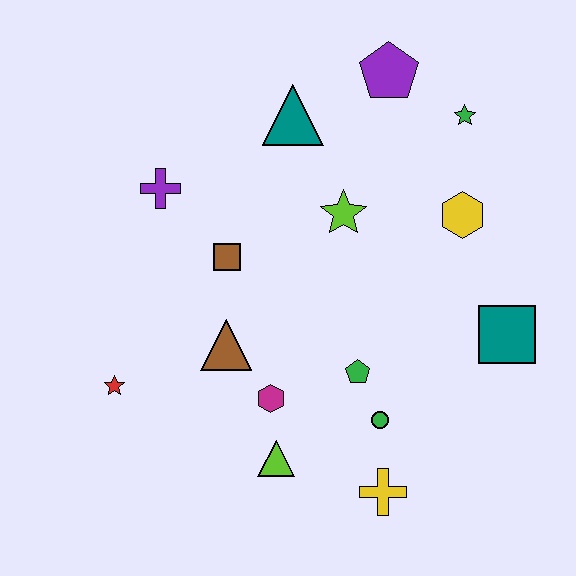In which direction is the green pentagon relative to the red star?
The green pentagon is to the right of the red star.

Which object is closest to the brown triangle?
The magenta hexagon is closest to the brown triangle.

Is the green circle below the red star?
Yes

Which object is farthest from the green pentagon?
The purple pentagon is farthest from the green pentagon.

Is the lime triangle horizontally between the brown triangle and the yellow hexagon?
Yes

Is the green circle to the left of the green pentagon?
No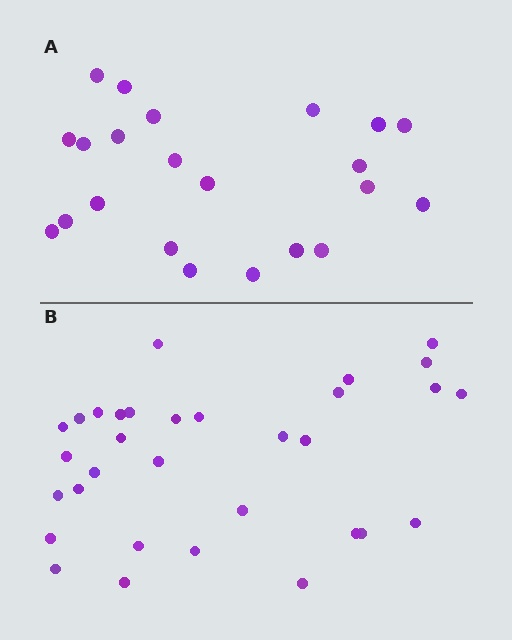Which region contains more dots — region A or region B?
Region B (the bottom region) has more dots.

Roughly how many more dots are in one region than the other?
Region B has roughly 10 or so more dots than region A.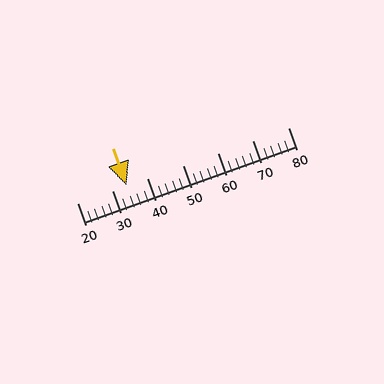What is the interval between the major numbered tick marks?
The major tick marks are spaced 10 units apart.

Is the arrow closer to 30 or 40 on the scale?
The arrow is closer to 30.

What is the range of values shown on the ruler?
The ruler shows values from 20 to 80.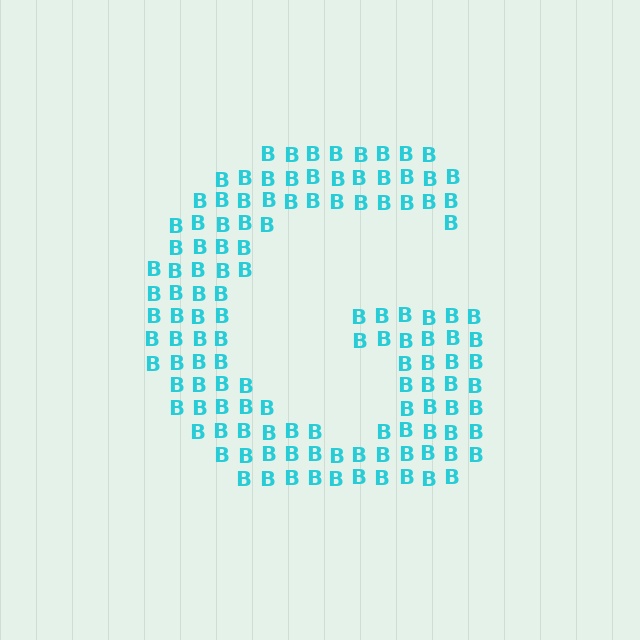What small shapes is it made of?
It is made of small letter B's.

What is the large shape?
The large shape is the letter G.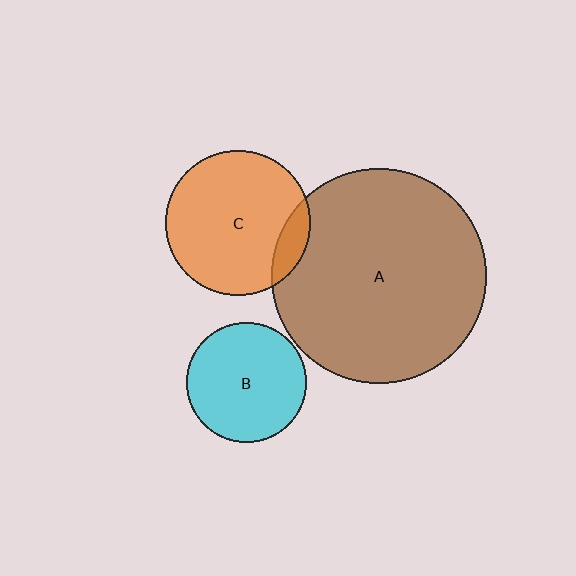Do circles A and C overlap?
Yes.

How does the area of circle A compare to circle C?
Approximately 2.2 times.